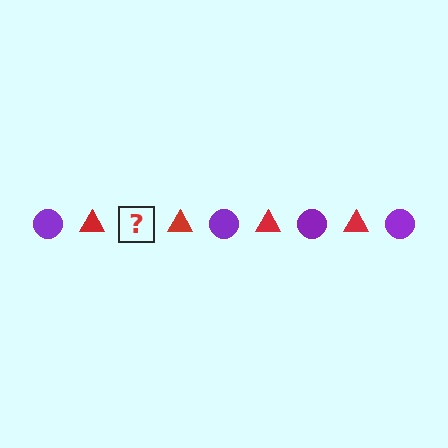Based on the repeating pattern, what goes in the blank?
The blank should be a purple circle.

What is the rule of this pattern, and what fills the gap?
The rule is that the pattern alternates between purple circle and red triangle. The gap should be filled with a purple circle.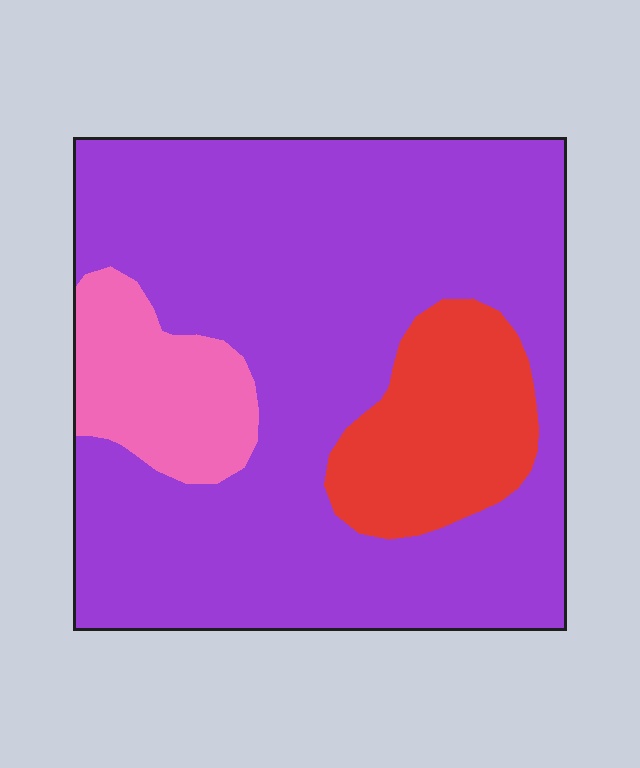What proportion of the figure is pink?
Pink covers 11% of the figure.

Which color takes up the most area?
Purple, at roughly 75%.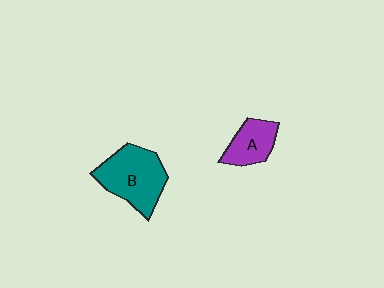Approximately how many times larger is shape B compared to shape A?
Approximately 1.8 times.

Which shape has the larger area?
Shape B (teal).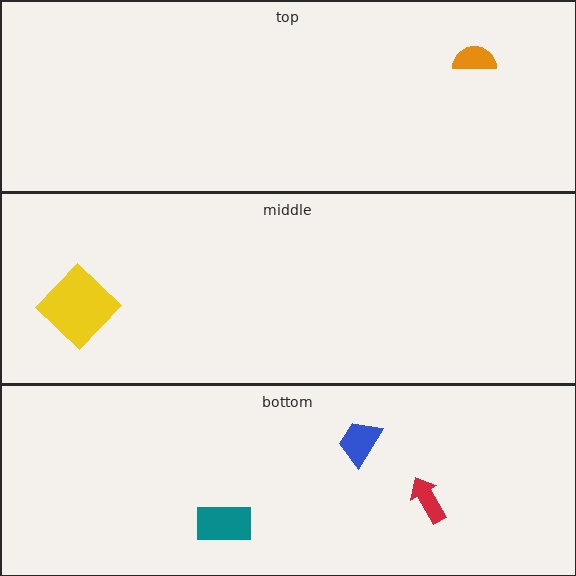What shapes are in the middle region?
The yellow diamond.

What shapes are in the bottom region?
The teal rectangle, the blue trapezoid, the red arrow.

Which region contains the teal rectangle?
The bottom region.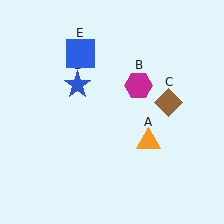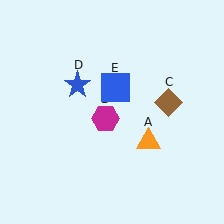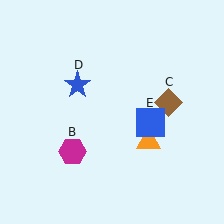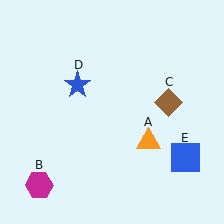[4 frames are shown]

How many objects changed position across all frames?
2 objects changed position: magenta hexagon (object B), blue square (object E).